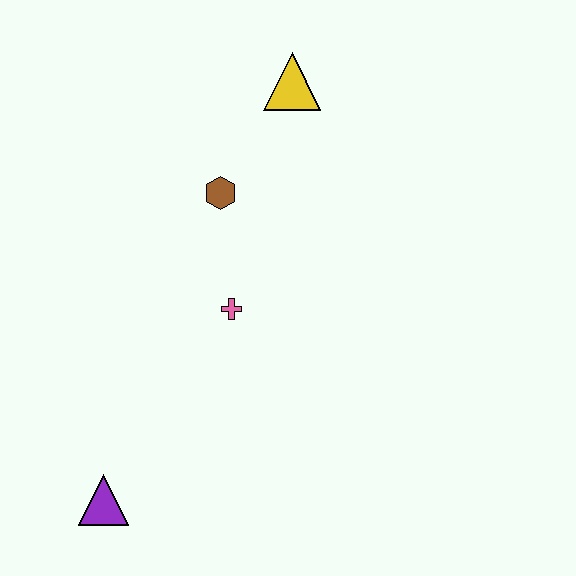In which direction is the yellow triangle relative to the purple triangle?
The yellow triangle is above the purple triangle.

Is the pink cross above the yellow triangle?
No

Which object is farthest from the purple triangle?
The yellow triangle is farthest from the purple triangle.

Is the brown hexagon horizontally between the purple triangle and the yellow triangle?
Yes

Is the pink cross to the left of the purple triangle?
No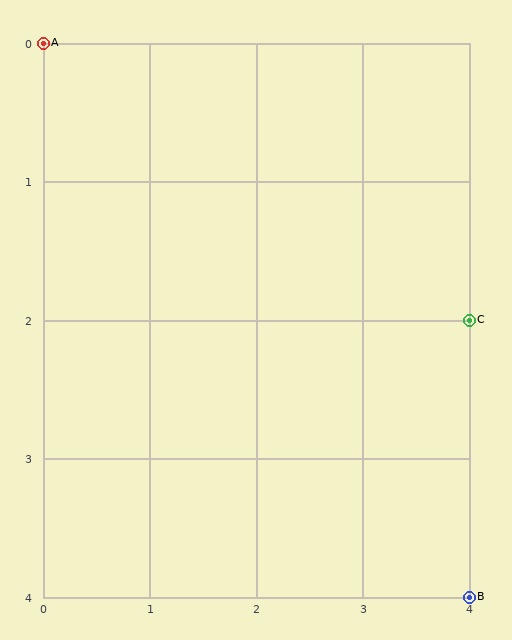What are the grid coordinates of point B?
Point B is at grid coordinates (4, 4).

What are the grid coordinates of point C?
Point C is at grid coordinates (4, 2).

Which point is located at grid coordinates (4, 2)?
Point C is at (4, 2).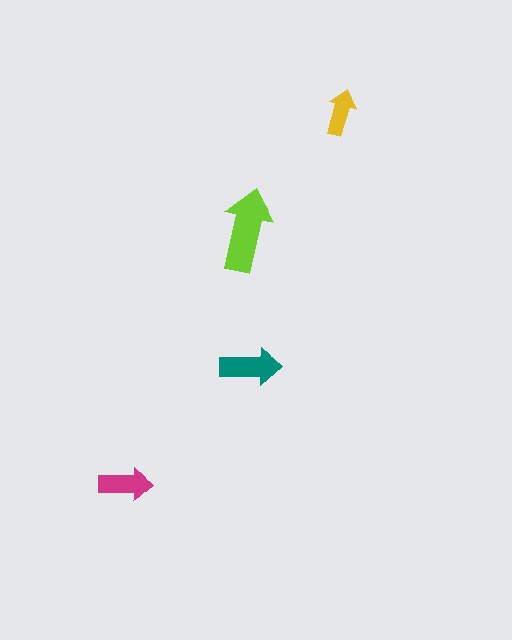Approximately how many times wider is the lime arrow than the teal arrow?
About 1.5 times wider.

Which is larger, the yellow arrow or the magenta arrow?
The magenta one.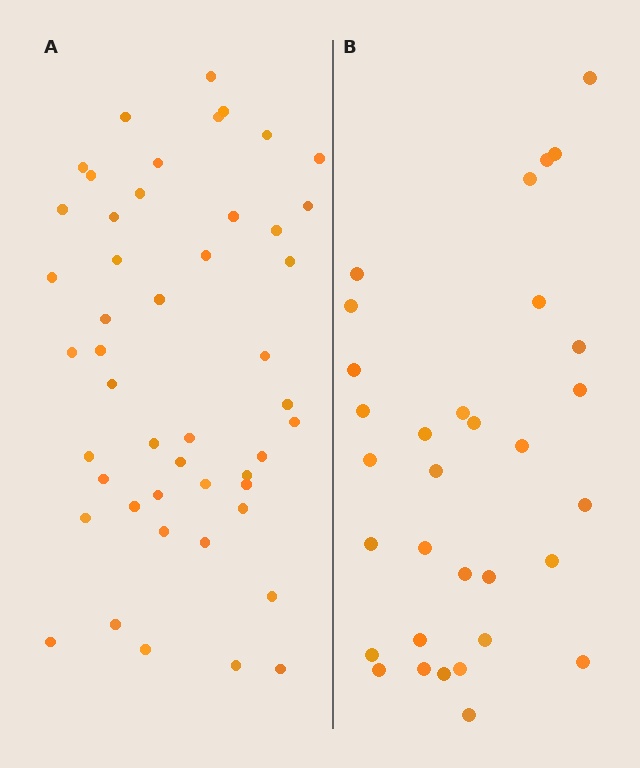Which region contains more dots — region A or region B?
Region A (the left region) has more dots.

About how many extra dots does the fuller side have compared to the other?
Region A has approximately 15 more dots than region B.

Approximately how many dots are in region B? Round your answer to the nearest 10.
About 30 dots. (The exact count is 32, which rounds to 30.)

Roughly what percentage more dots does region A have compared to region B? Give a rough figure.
About 50% more.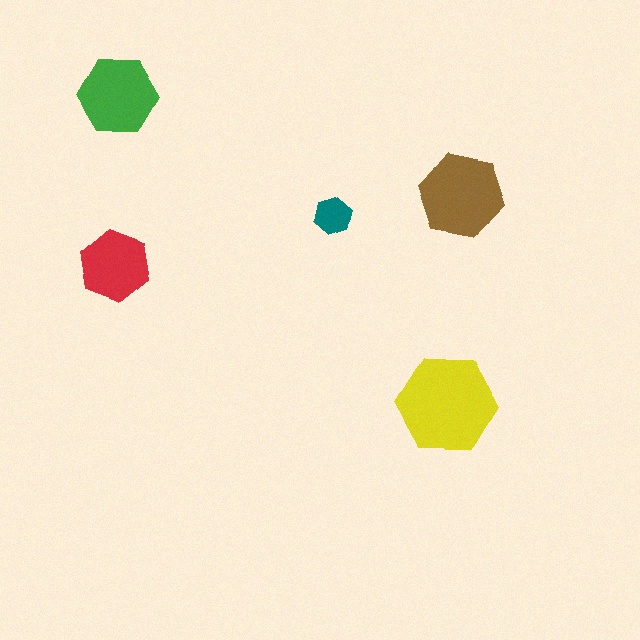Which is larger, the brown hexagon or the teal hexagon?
The brown one.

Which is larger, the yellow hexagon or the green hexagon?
The yellow one.